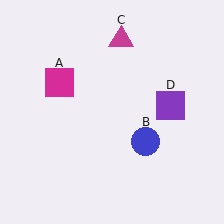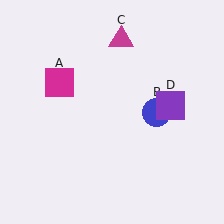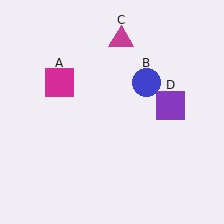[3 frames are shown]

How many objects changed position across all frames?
1 object changed position: blue circle (object B).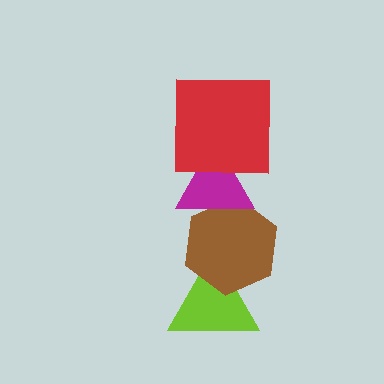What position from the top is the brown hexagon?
The brown hexagon is 3rd from the top.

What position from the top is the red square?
The red square is 1st from the top.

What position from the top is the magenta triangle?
The magenta triangle is 2nd from the top.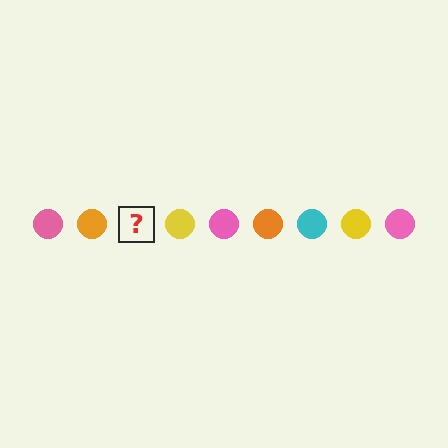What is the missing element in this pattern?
The missing element is a cyan circle.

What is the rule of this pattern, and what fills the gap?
The rule is that the pattern cycles through pink, orange, cyan, yellow circles. The gap should be filled with a cyan circle.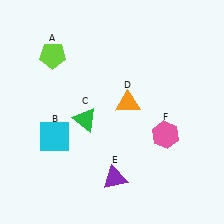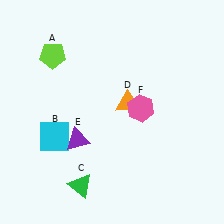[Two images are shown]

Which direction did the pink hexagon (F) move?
The pink hexagon (F) moved up.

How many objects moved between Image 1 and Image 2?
3 objects moved between the two images.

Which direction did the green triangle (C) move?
The green triangle (C) moved down.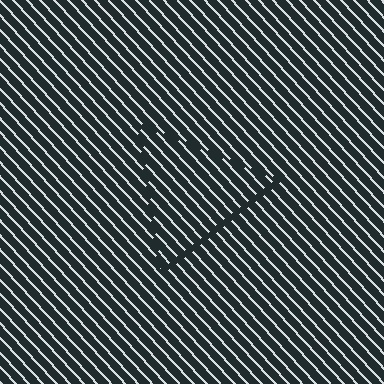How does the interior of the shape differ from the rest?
The interior of the shape contains the same grating, shifted by half a period — the contour is defined by the phase discontinuity where line-ends from the inner and outer gratings abut.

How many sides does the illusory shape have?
3 sides — the line-ends trace a triangle.